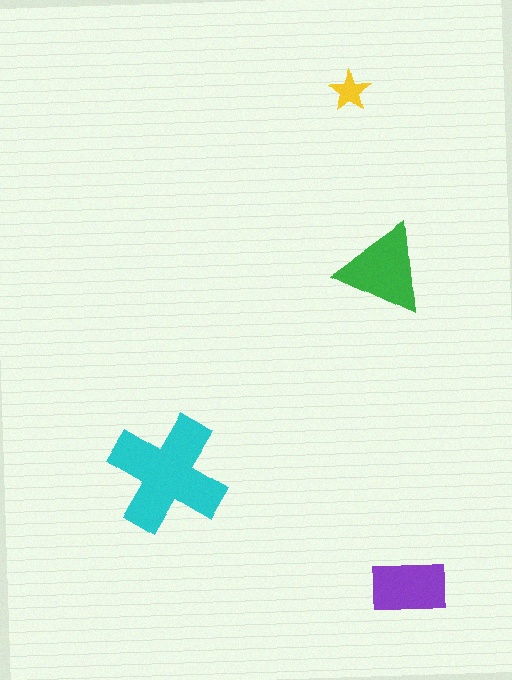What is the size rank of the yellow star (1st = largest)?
4th.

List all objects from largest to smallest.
The cyan cross, the green triangle, the purple rectangle, the yellow star.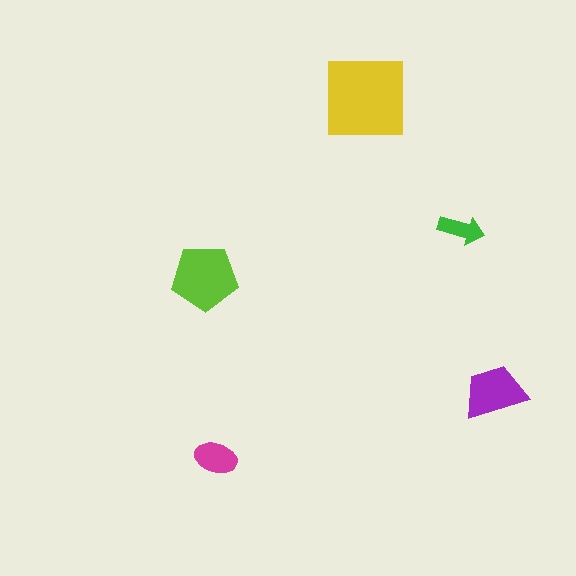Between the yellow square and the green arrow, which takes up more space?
The yellow square.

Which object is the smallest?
The green arrow.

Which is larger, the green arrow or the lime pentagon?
The lime pentagon.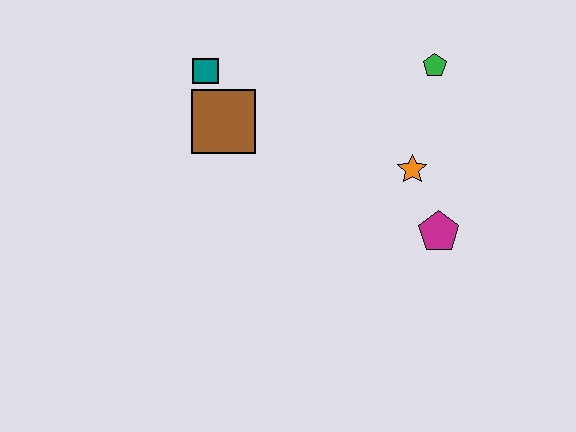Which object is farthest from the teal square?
The magenta pentagon is farthest from the teal square.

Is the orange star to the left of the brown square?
No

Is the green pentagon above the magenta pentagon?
Yes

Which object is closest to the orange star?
The magenta pentagon is closest to the orange star.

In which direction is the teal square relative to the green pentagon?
The teal square is to the left of the green pentagon.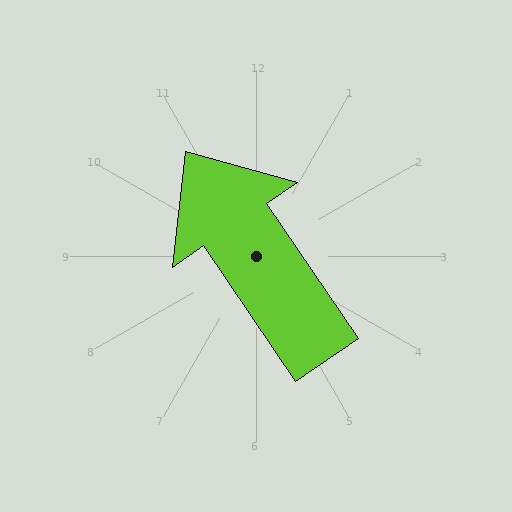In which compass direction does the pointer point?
Northwest.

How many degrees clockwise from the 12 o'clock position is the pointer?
Approximately 326 degrees.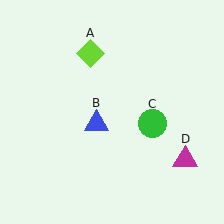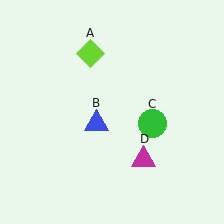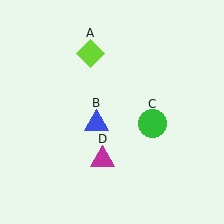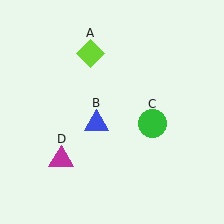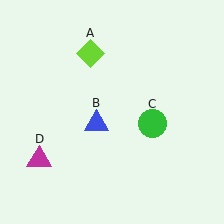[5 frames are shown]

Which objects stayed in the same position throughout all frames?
Lime diamond (object A) and blue triangle (object B) and green circle (object C) remained stationary.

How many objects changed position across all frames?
1 object changed position: magenta triangle (object D).